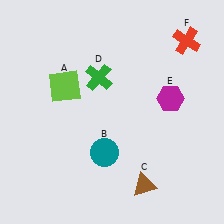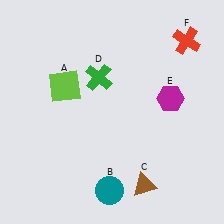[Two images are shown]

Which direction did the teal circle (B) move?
The teal circle (B) moved down.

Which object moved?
The teal circle (B) moved down.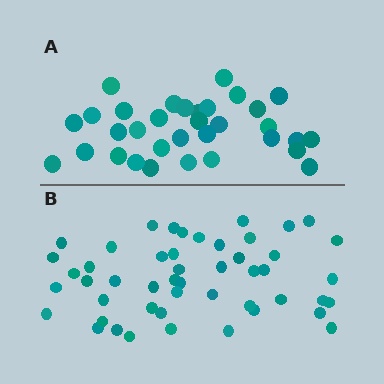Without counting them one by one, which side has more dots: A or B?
Region B (the bottom region) has more dots.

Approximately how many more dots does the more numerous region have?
Region B has approximately 15 more dots than region A.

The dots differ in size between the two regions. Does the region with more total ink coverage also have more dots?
No. Region A has more total ink coverage because its dots are larger, but region B actually contains more individual dots. Total area can be misleading — the number of items is what matters here.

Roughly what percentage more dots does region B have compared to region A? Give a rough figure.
About 50% more.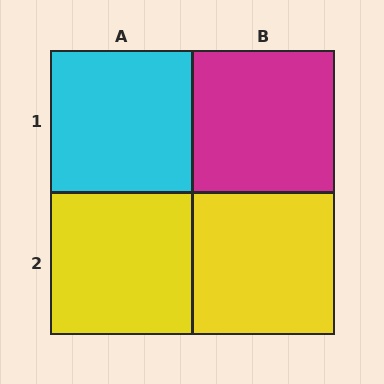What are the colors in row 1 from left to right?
Cyan, magenta.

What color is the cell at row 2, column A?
Yellow.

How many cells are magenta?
1 cell is magenta.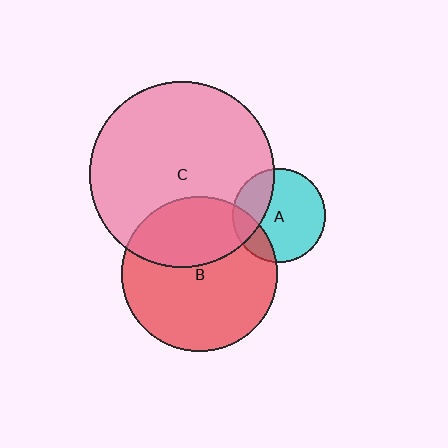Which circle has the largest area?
Circle C (pink).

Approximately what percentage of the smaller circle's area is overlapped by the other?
Approximately 20%.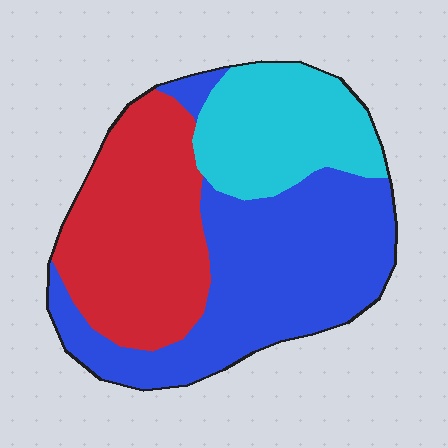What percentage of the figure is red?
Red covers 34% of the figure.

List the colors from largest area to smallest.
From largest to smallest: blue, red, cyan.